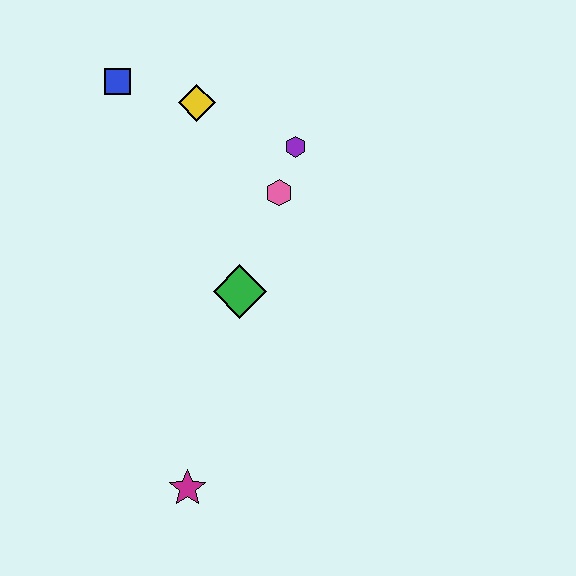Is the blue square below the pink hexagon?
No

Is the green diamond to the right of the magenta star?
Yes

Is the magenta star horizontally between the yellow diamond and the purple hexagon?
No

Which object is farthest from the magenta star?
The blue square is farthest from the magenta star.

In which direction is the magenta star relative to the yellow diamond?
The magenta star is below the yellow diamond.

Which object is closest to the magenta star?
The green diamond is closest to the magenta star.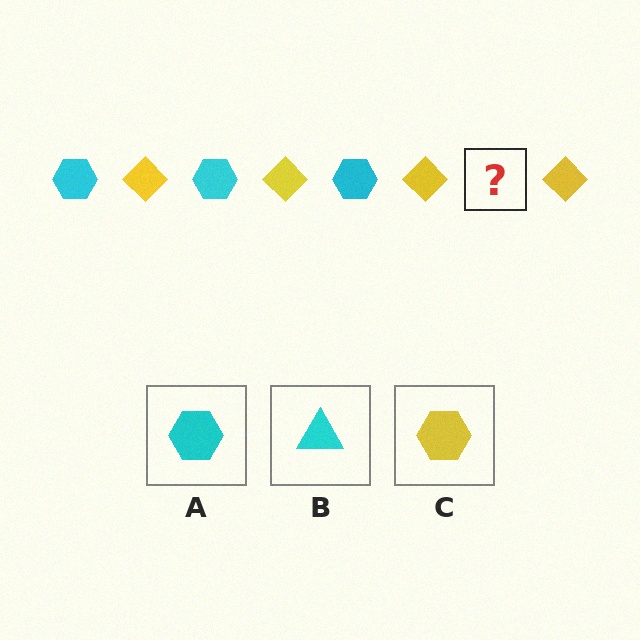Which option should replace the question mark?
Option A.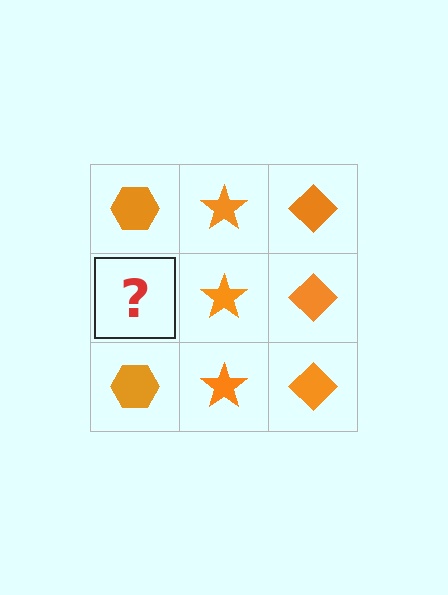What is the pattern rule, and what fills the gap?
The rule is that each column has a consistent shape. The gap should be filled with an orange hexagon.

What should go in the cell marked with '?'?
The missing cell should contain an orange hexagon.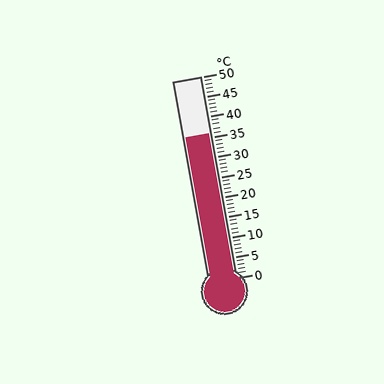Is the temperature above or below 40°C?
The temperature is below 40°C.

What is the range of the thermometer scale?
The thermometer scale ranges from 0°C to 50°C.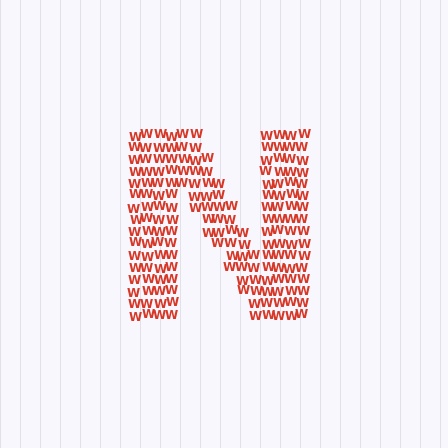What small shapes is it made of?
It is made of small letter W's.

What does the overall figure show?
The overall figure shows the letter N.